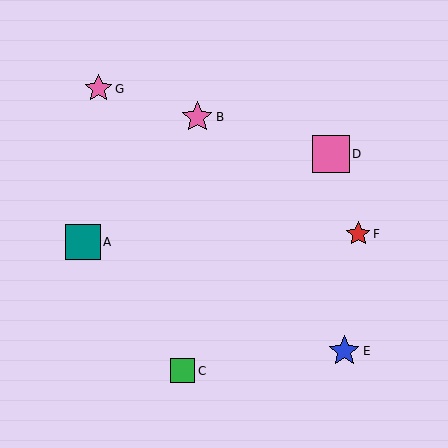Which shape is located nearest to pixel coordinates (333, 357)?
The blue star (labeled E) at (344, 351) is nearest to that location.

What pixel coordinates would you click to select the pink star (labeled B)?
Click at (197, 117) to select the pink star B.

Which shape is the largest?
The pink square (labeled D) is the largest.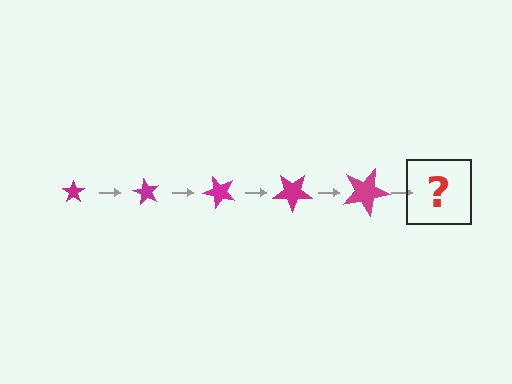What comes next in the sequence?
The next element should be a star, larger than the previous one and rotated 300 degrees from the start.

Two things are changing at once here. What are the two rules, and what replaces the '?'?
The two rules are that the star grows larger each step and it rotates 60 degrees each step. The '?' should be a star, larger than the previous one and rotated 300 degrees from the start.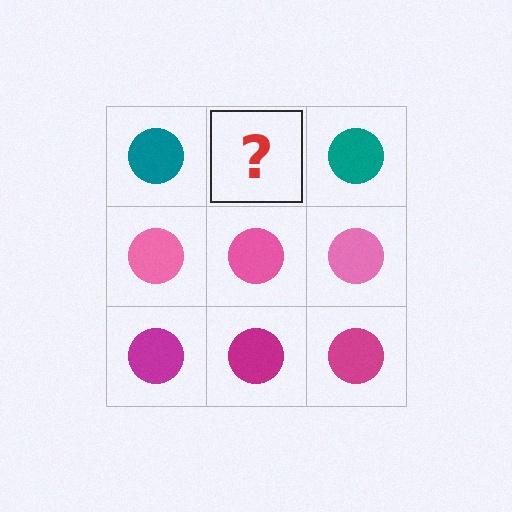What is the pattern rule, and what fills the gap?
The rule is that each row has a consistent color. The gap should be filled with a teal circle.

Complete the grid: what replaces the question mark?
The question mark should be replaced with a teal circle.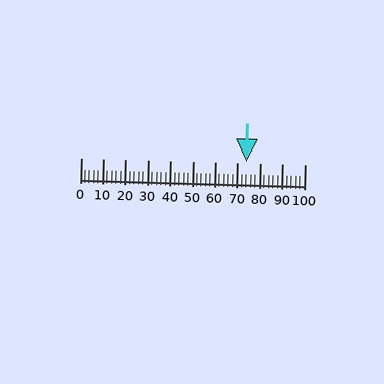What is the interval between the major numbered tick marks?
The major tick marks are spaced 10 units apart.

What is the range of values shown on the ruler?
The ruler shows values from 0 to 100.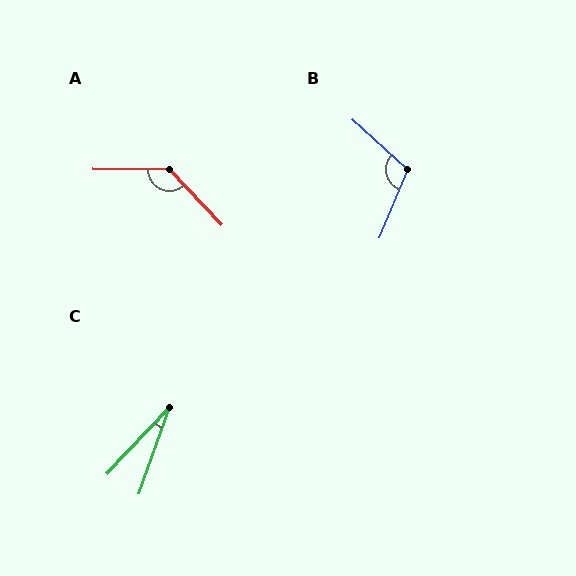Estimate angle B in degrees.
Approximately 110 degrees.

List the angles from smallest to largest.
C (24°), B (110°), A (134°).